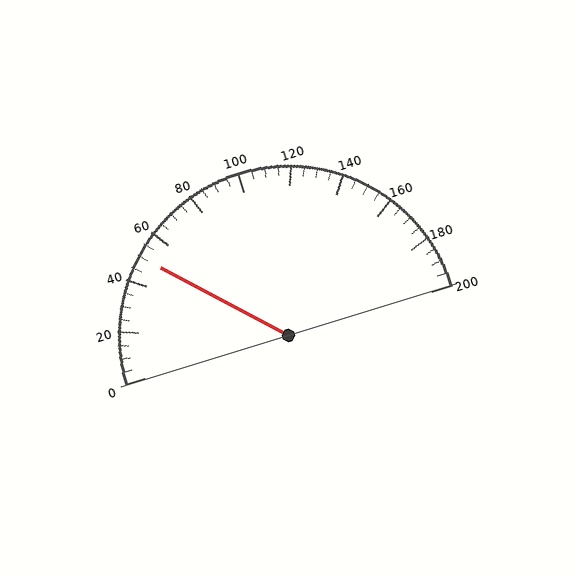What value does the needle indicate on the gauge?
The needle indicates approximately 50.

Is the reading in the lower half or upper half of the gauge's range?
The reading is in the lower half of the range (0 to 200).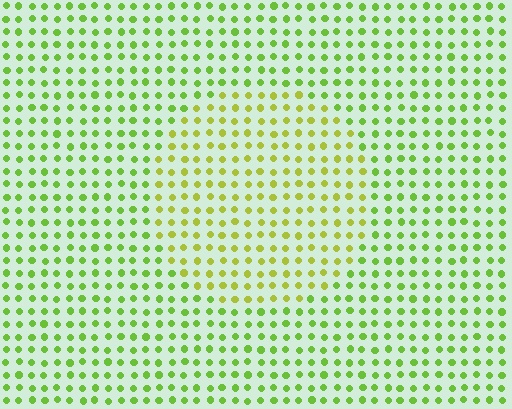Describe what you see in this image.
The image is filled with small lime elements in a uniform arrangement. A circle-shaped region is visible where the elements are tinted to a slightly different hue, forming a subtle color boundary.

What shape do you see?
I see a circle.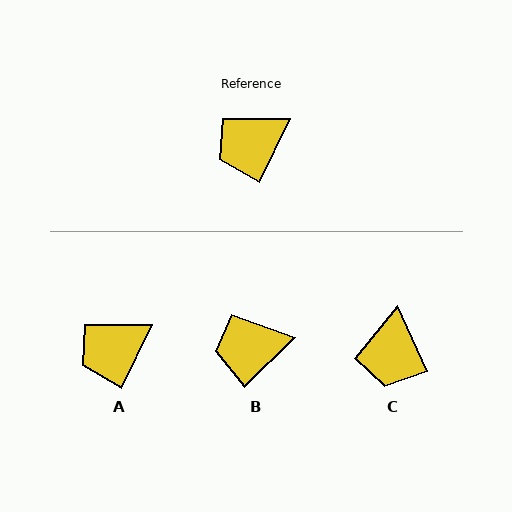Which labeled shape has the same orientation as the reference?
A.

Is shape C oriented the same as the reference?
No, it is off by about 50 degrees.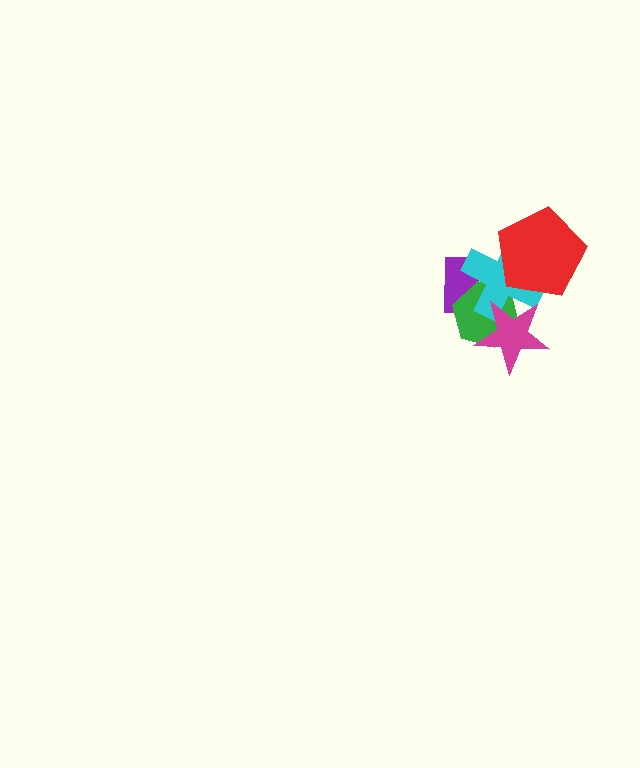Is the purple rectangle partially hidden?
Yes, it is partially covered by another shape.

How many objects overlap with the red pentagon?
1 object overlaps with the red pentagon.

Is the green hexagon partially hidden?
Yes, it is partially covered by another shape.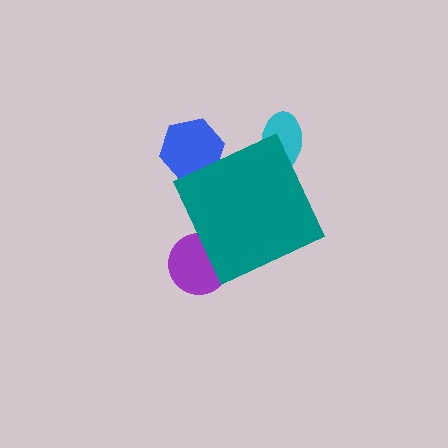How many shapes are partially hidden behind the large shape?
3 shapes are partially hidden.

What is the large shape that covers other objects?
A teal diamond.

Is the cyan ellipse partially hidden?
Yes, the cyan ellipse is partially hidden behind the teal diamond.